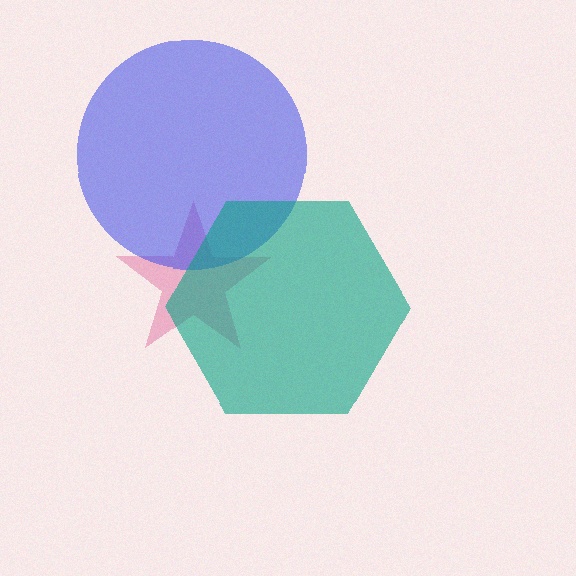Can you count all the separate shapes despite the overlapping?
Yes, there are 3 separate shapes.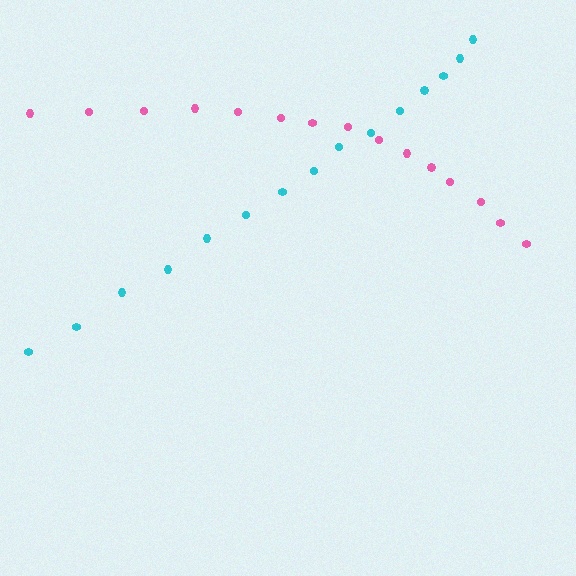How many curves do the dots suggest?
There are 2 distinct paths.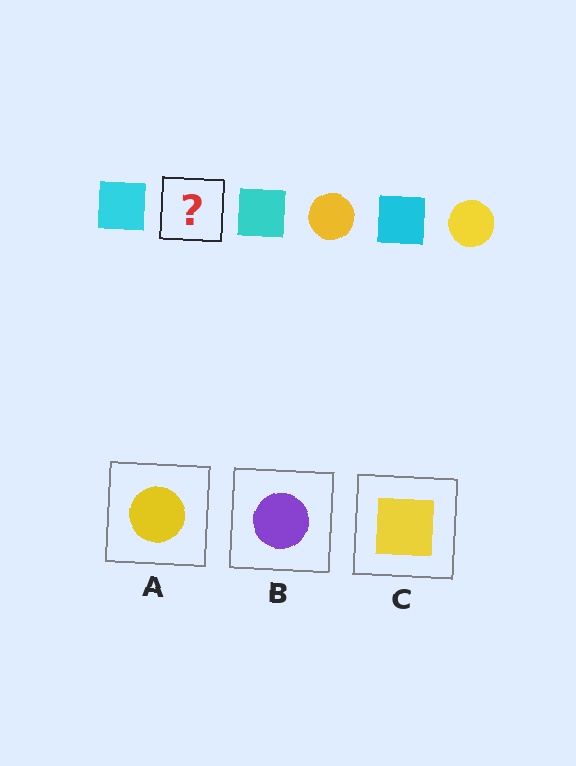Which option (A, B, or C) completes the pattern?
A.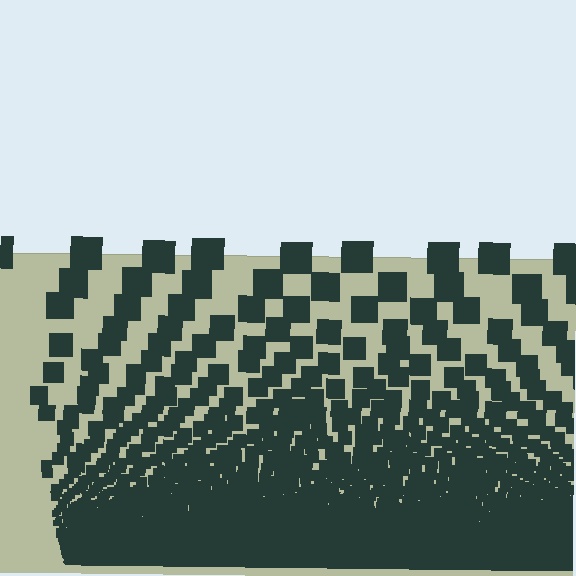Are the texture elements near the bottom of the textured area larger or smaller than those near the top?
Smaller. The gradient is inverted — elements near the bottom are smaller and denser.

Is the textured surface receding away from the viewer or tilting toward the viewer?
The surface appears to tilt toward the viewer. Texture elements get larger and sparser toward the top.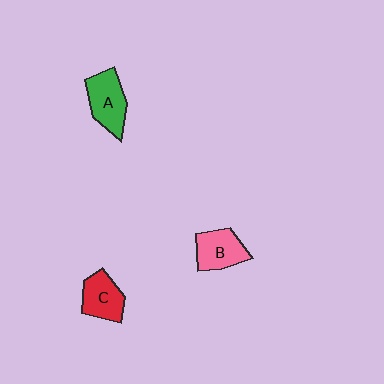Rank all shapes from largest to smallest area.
From largest to smallest: A (green), B (pink), C (red).